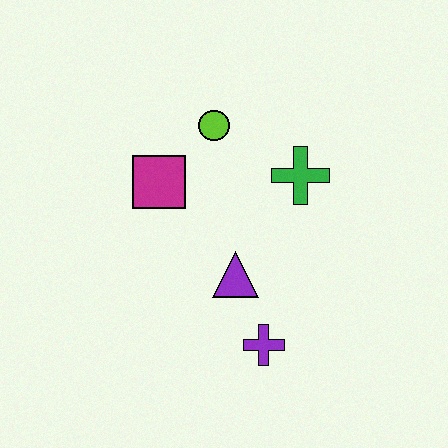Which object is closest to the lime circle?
The magenta square is closest to the lime circle.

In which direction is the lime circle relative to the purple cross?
The lime circle is above the purple cross.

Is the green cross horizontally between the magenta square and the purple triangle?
No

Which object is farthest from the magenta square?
The purple cross is farthest from the magenta square.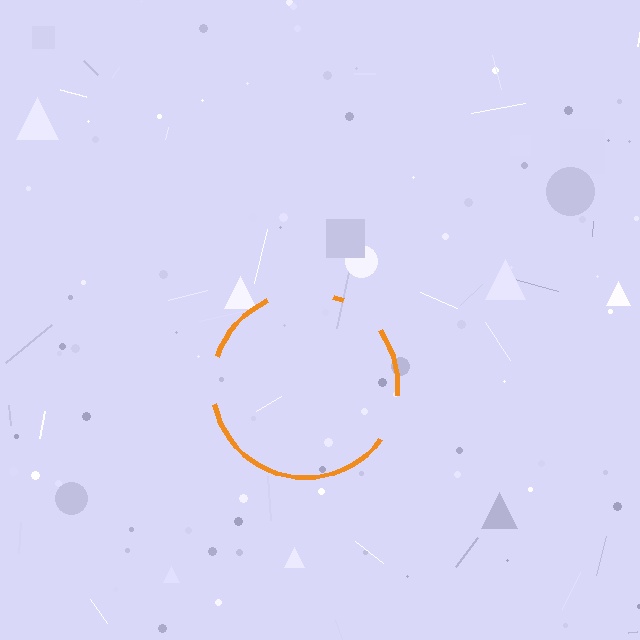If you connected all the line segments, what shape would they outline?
They would outline a circle.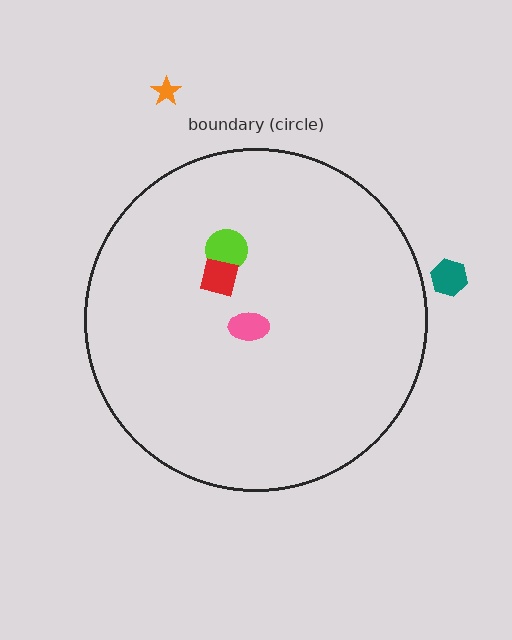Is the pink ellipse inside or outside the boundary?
Inside.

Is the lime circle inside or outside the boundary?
Inside.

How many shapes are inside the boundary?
3 inside, 2 outside.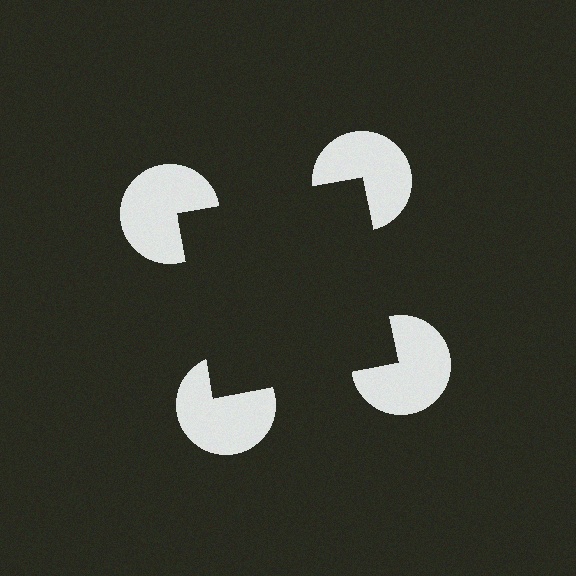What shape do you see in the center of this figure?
An illusory square — its edges are inferred from the aligned wedge cuts in the pac-man discs, not physically drawn.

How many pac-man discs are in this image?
There are 4 — one at each vertex of the illusory square.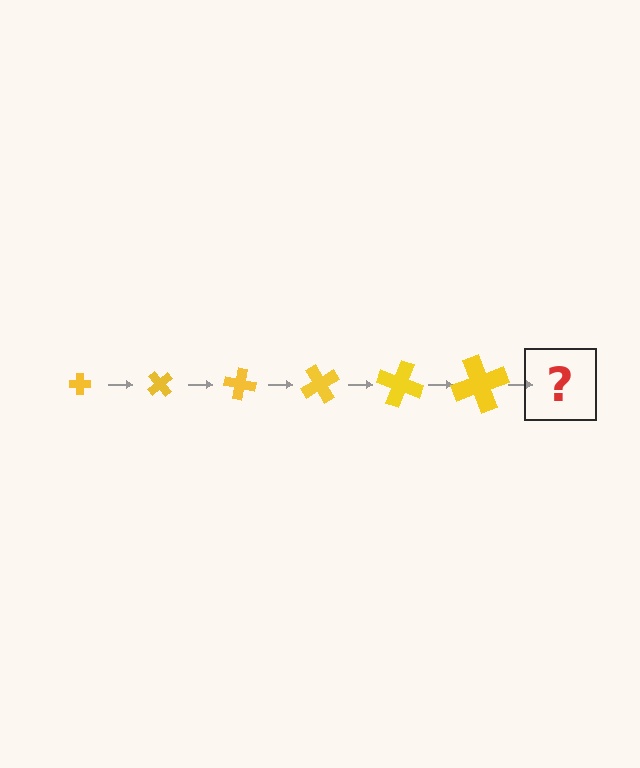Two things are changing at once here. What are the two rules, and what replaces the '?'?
The two rules are that the cross grows larger each step and it rotates 50 degrees each step. The '?' should be a cross, larger than the previous one and rotated 300 degrees from the start.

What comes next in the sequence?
The next element should be a cross, larger than the previous one and rotated 300 degrees from the start.